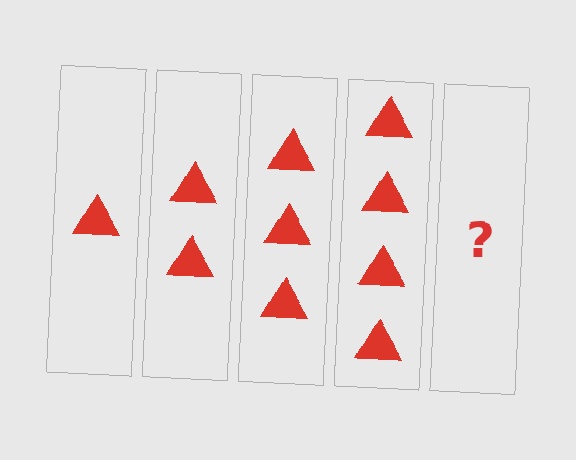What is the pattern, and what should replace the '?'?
The pattern is that each step adds one more triangle. The '?' should be 5 triangles.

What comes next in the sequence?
The next element should be 5 triangles.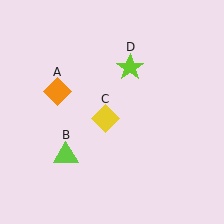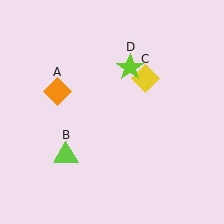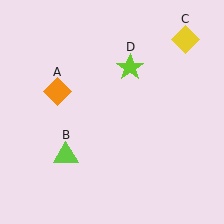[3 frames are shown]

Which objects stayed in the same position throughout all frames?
Orange diamond (object A) and lime triangle (object B) and lime star (object D) remained stationary.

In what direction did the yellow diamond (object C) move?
The yellow diamond (object C) moved up and to the right.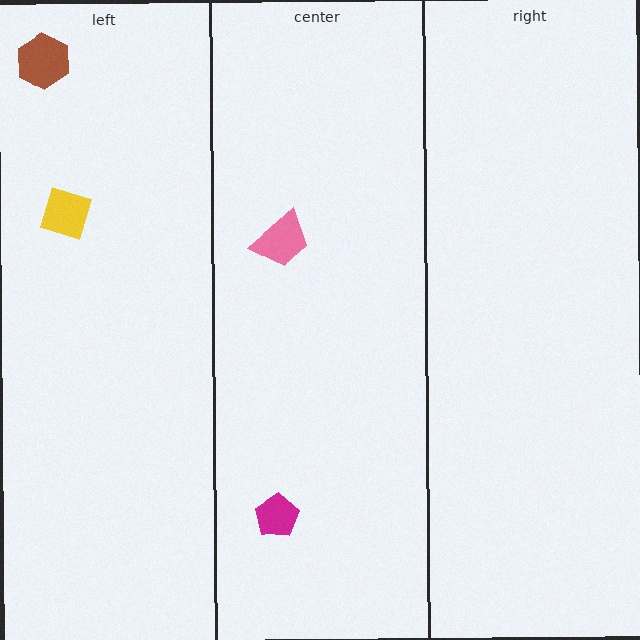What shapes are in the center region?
The pink trapezoid, the magenta pentagon.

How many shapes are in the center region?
2.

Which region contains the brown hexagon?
The left region.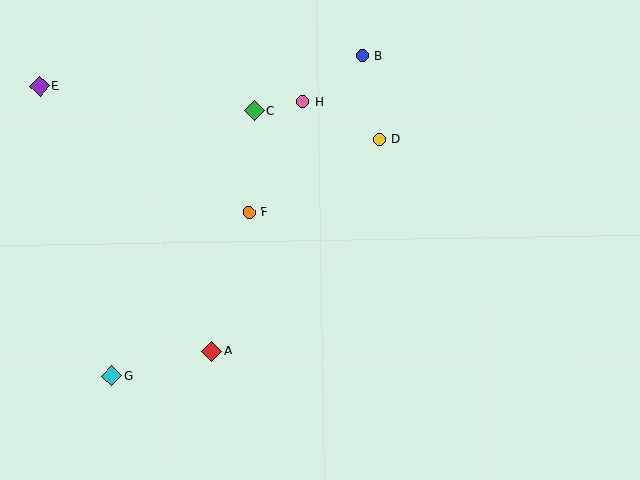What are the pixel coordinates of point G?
Point G is at (112, 376).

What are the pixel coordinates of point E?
Point E is at (39, 86).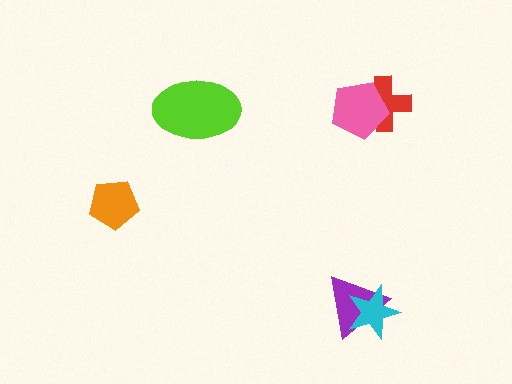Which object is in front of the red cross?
The pink pentagon is in front of the red cross.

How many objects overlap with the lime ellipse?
0 objects overlap with the lime ellipse.